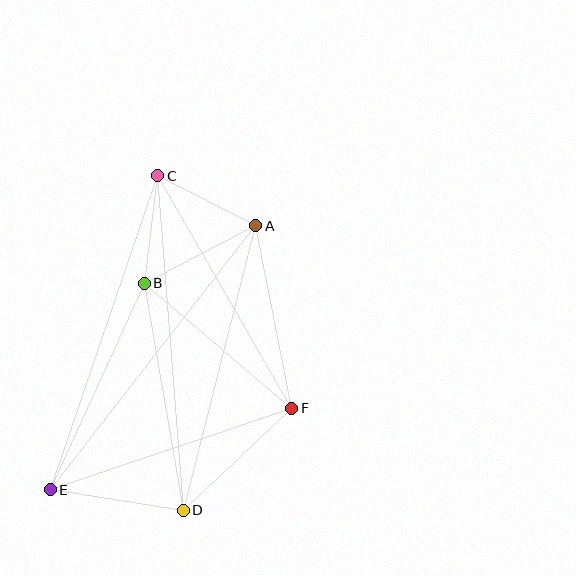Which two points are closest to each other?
Points B and C are closest to each other.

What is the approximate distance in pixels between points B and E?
The distance between B and E is approximately 227 pixels.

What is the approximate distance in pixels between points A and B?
The distance between A and B is approximately 125 pixels.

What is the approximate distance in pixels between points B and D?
The distance between B and D is approximately 230 pixels.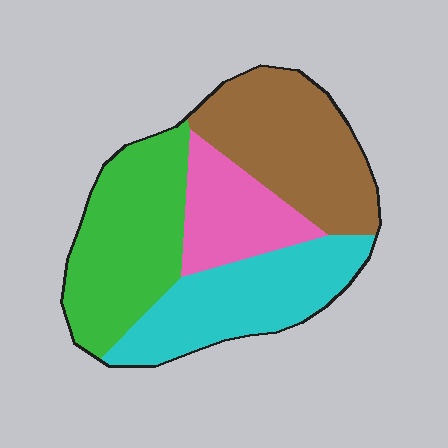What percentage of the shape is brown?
Brown covers around 30% of the shape.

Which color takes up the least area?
Pink, at roughly 15%.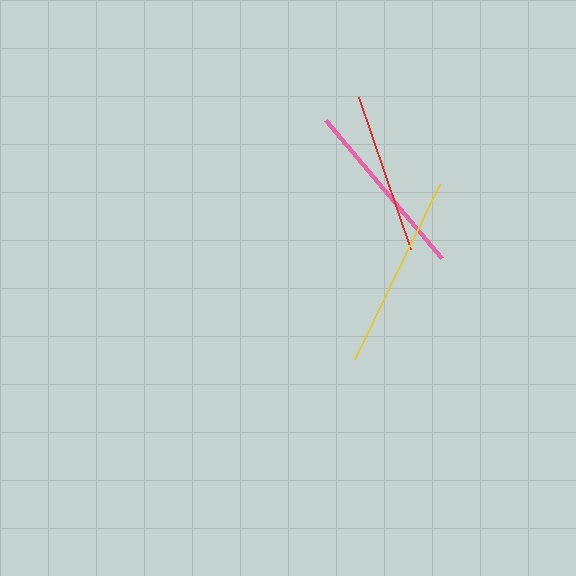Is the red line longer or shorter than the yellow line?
The yellow line is longer than the red line.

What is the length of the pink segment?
The pink segment is approximately 180 pixels long.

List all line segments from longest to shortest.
From longest to shortest: yellow, pink, red.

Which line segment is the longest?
The yellow line is the longest at approximately 195 pixels.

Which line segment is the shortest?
The red line is the shortest at approximately 161 pixels.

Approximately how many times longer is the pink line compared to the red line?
The pink line is approximately 1.1 times the length of the red line.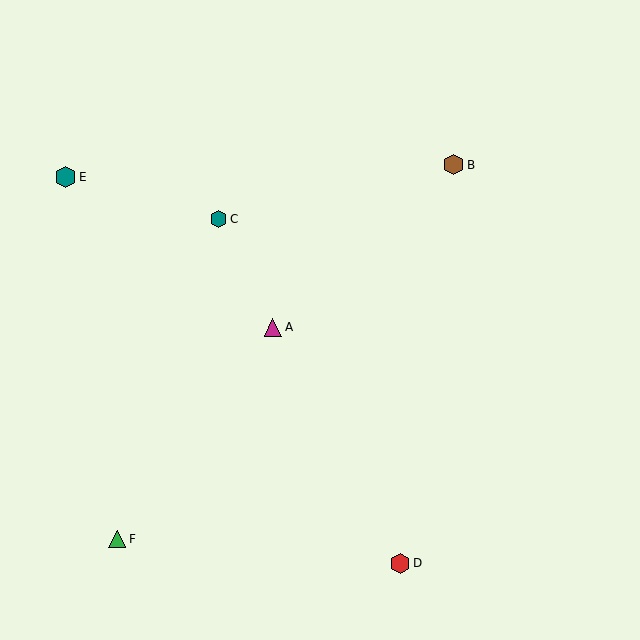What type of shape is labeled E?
Shape E is a teal hexagon.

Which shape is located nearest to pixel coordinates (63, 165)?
The teal hexagon (labeled E) at (65, 177) is nearest to that location.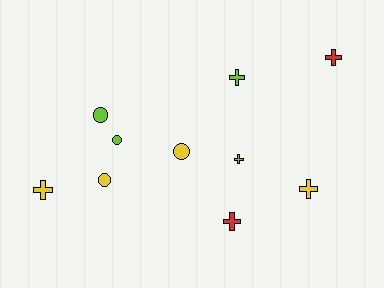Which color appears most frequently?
Lime, with 4 objects.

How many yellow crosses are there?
There are 2 yellow crosses.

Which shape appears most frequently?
Cross, with 6 objects.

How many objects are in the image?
There are 10 objects.